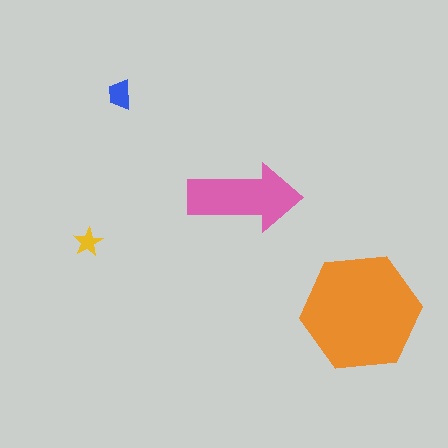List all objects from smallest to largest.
The yellow star, the blue trapezoid, the pink arrow, the orange hexagon.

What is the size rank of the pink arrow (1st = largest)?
2nd.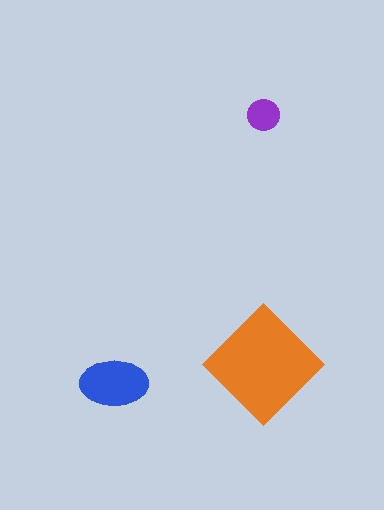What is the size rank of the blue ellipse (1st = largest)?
2nd.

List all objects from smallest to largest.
The purple circle, the blue ellipse, the orange diamond.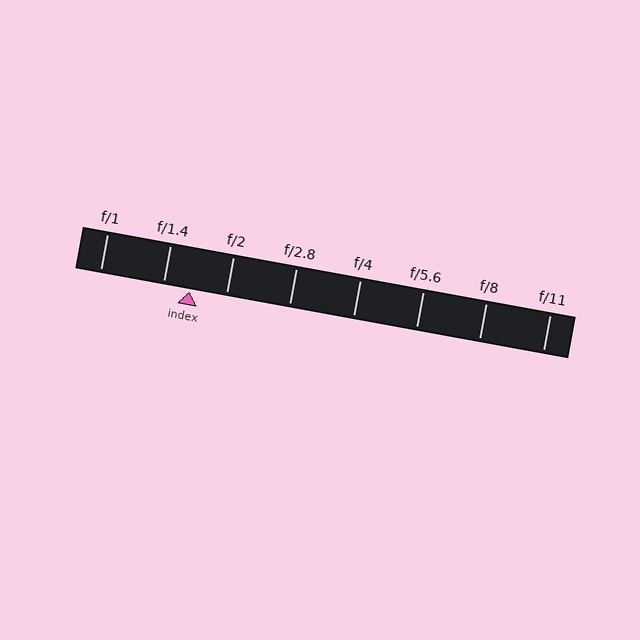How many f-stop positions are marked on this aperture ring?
There are 8 f-stop positions marked.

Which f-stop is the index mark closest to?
The index mark is closest to f/1.4.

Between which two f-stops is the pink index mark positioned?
The index mark is between f/1.4 and f/2.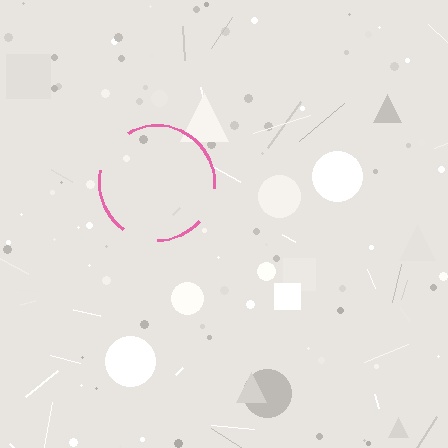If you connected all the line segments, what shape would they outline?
They would outline a circle.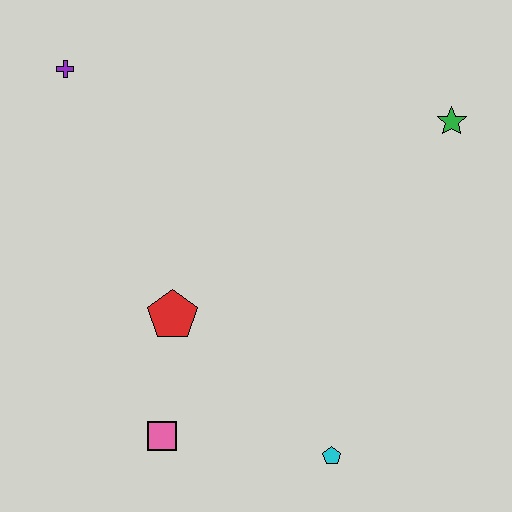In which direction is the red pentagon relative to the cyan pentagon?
The red pentagon is to the left of the cyan pentagon.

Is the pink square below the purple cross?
Yes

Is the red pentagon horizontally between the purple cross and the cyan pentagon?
Yes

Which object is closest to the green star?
The red pentagon is closest to the green star.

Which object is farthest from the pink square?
The green star is farthest from the pink square.